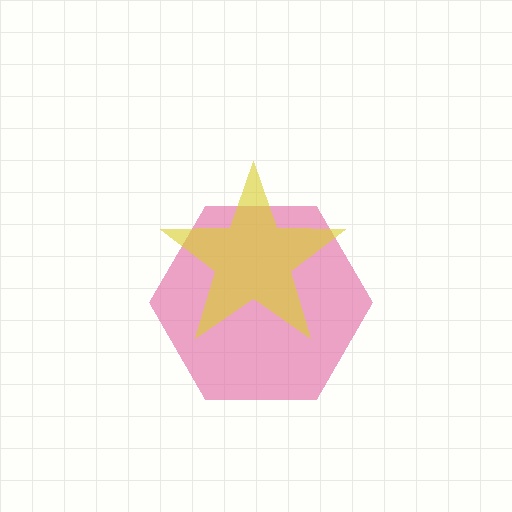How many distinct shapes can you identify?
There are 2 distinct shapes: a pink hexagon, a yellow star.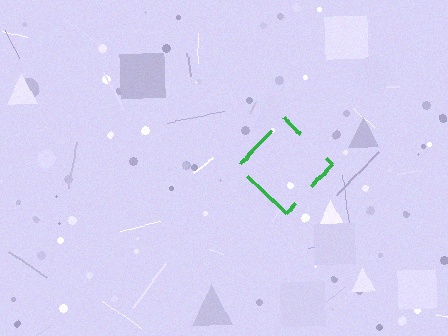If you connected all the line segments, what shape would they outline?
They would outline a diamond.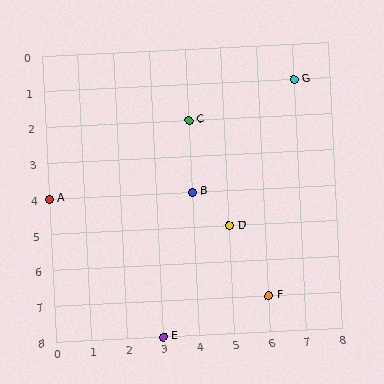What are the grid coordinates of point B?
Point B is at grid coordinates (4, 4).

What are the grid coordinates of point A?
Point A is at grid coordinates (0, 4).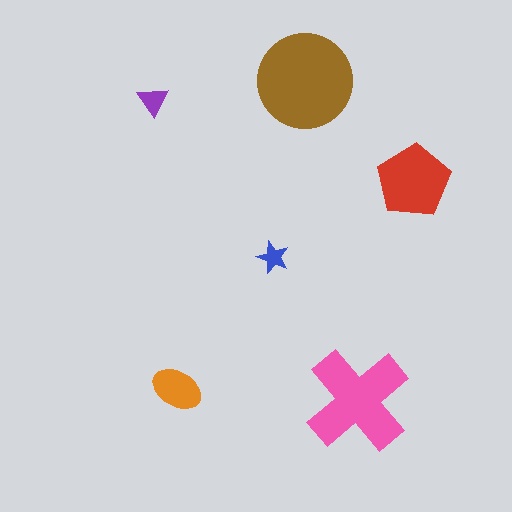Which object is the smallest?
The blue star.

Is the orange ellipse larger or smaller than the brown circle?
Smaller.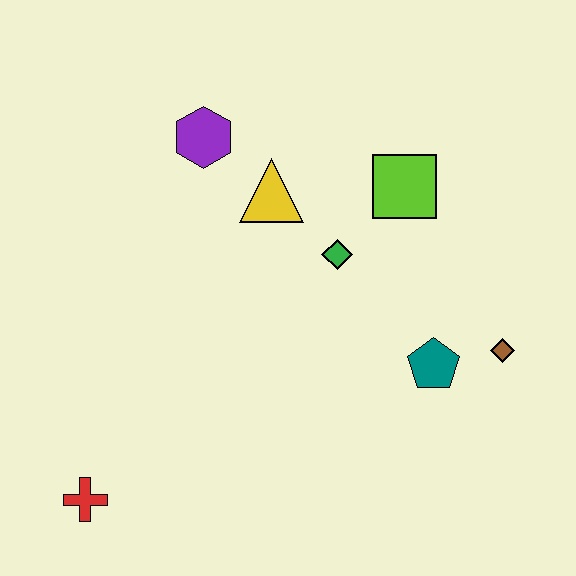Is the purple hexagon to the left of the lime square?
Yes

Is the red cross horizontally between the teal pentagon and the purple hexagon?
No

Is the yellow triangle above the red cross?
Yes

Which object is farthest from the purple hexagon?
The red cross is farthest from the purple hexagon.